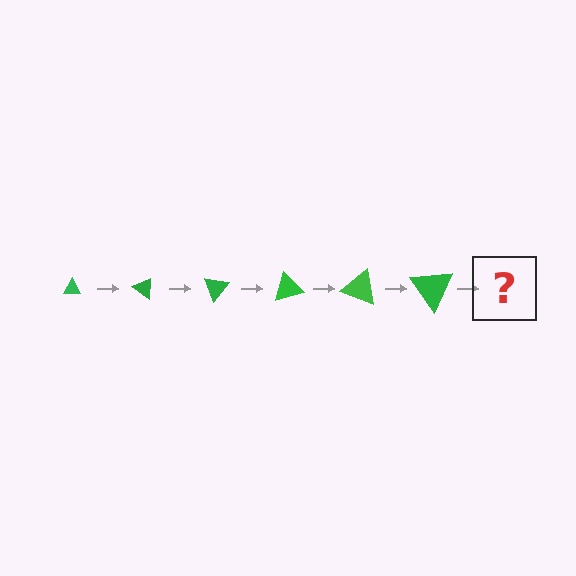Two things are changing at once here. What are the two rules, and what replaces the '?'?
The two rules are that the triangle grows larger each step and it rotates 35 degrees each step. The '?' should be a triangle, larger than the previous one and rotated 210 degrees from the start.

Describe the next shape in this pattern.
It should be a triangle, larger than the previous one and rotated 210 degrees from the start.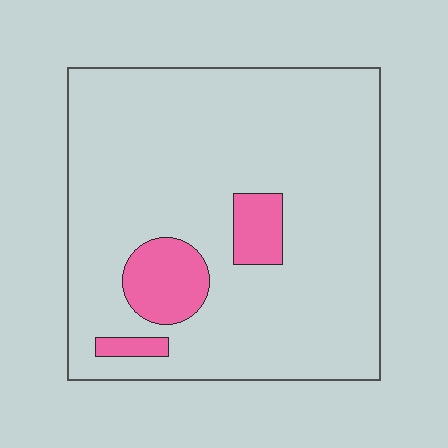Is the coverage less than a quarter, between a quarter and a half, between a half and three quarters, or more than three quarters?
Less than a quarter.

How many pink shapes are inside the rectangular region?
3.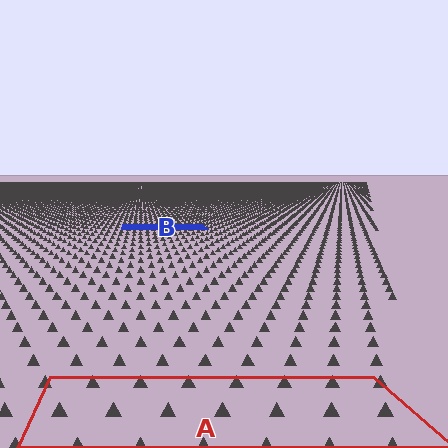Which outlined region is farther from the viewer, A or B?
Region B is farther from the viewer — the texture elements inside it appear smaller and more densely packed.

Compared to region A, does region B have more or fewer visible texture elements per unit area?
Region B has more texture elements per unit area — they are packed more densely because it is farther away.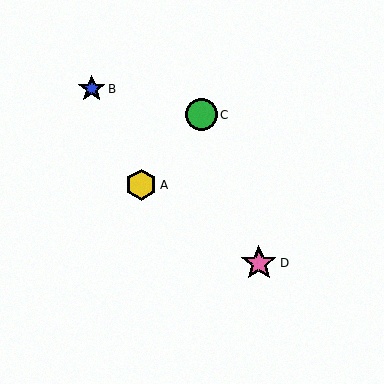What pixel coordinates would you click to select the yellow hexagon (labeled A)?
Click at (141, 185) to select the yellow hexagon A.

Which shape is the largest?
The pink star (labeled D) is the largest.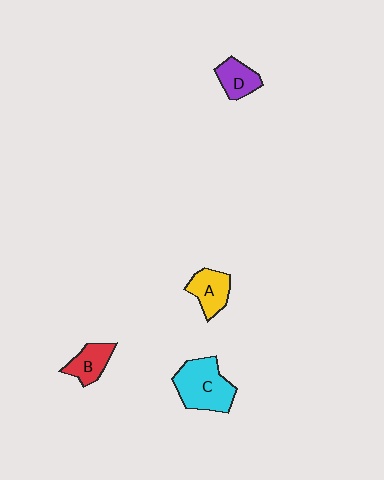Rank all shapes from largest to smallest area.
From largest to smallest: C (cyan), A (yellow), B (red), D (purple).